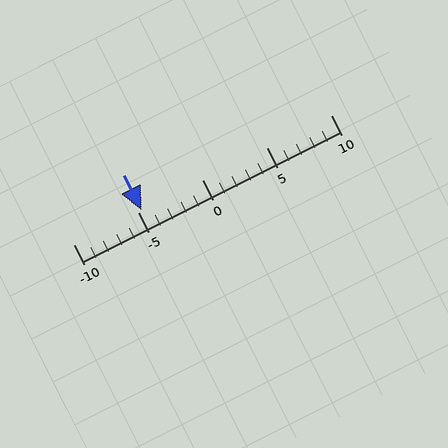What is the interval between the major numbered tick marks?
The major tick marks are spaced 5 units apart.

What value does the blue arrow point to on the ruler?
The blue arrow points to approximately -5.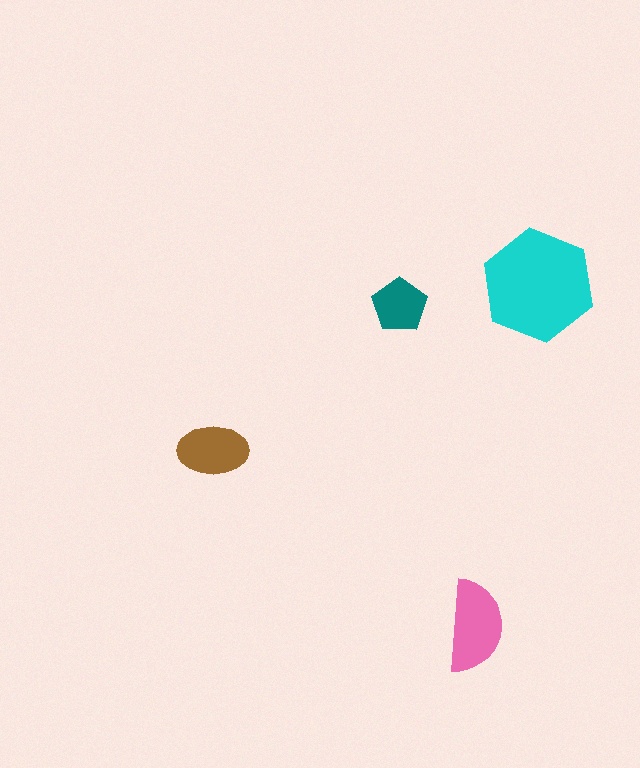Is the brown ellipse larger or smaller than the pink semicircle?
Smaller.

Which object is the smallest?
The teal pentagon.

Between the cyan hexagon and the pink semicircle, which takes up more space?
The cyan hexagon.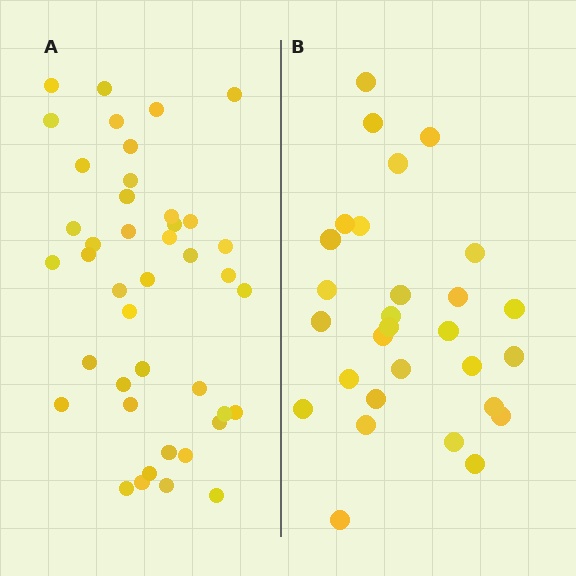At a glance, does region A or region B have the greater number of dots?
Region A (the left region) has more dots.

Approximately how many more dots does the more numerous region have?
Region A has approximately 15 more dots than region B.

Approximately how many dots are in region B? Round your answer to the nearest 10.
About 30 dots. (The exact count is 29, which rounds to 30.)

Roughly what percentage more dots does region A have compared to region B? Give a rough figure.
About 45% more.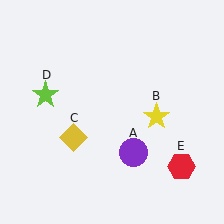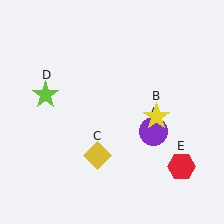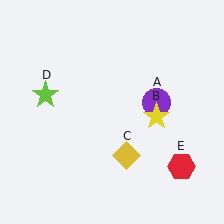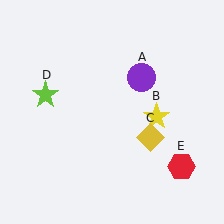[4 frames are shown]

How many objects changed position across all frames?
2 objects changed position: purple circle (object A), yellow diamond (object C).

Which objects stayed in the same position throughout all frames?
Yellow star (object B) and lime star (object D) and red hexagon (object E) remained stationary.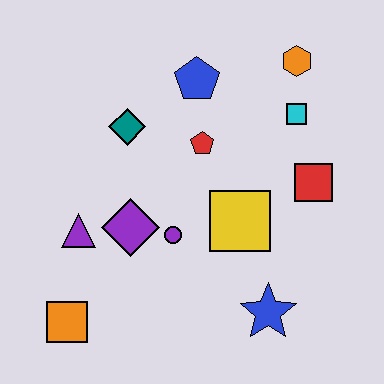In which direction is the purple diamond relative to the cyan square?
The purple diamond is to the left of the cyan square.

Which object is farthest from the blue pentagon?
The orange square is farthest from the blue pentagon.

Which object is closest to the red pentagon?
The blue pentagon is closest to the red pentagon.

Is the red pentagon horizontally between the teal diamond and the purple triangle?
No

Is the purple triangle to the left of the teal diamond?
Yes